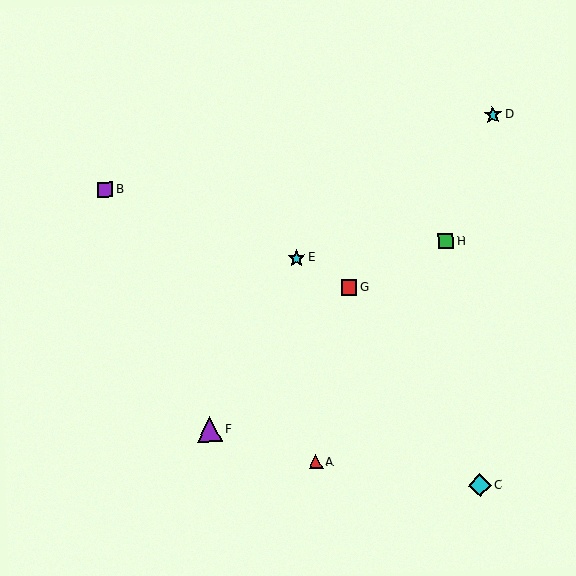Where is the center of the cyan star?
The center of the cyan star is at (493, 115).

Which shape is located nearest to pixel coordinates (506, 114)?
The cyan star (labeled D) at (493, 115) is nearest to that location.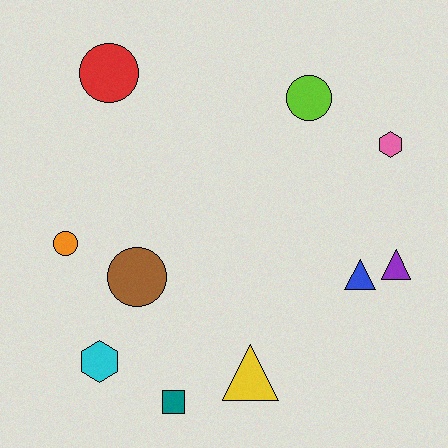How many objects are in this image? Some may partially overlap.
There are 10 objects.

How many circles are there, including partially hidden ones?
There are 4 circles.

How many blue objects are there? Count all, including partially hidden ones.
There is 1 blue object.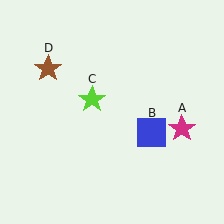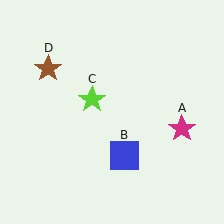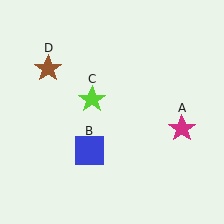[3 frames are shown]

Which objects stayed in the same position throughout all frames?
Magenta star (object A) and lime star (object C) and brown star (object D) remained stationary.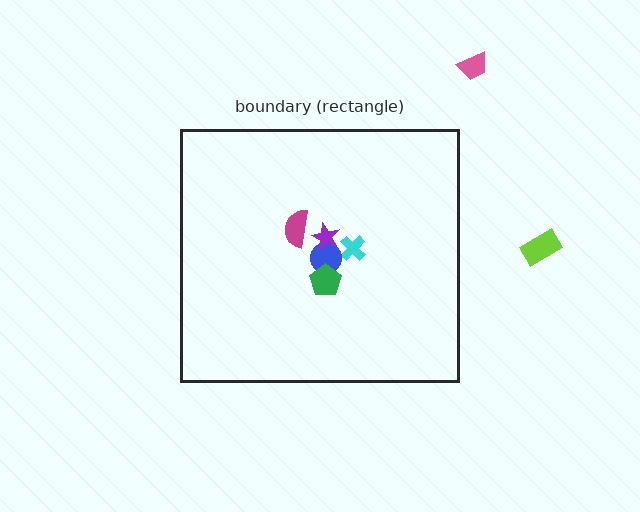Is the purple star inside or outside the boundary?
Inside.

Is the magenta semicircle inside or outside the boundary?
Inside.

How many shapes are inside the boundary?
5 inside, 2 outside.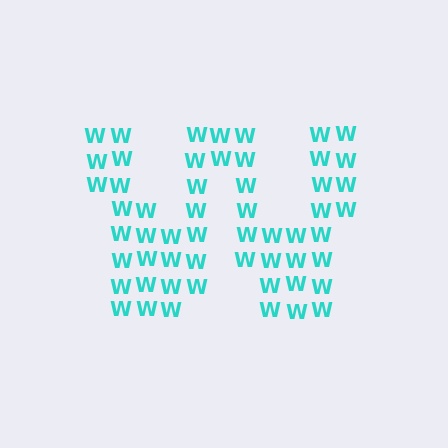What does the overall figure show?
The overall figure shows the letter W.